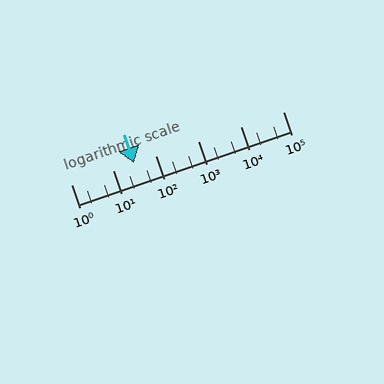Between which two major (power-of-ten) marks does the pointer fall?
The pointer is between 10 and 100.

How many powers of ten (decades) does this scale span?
The scale spans 5 decades, from 1 to 100000.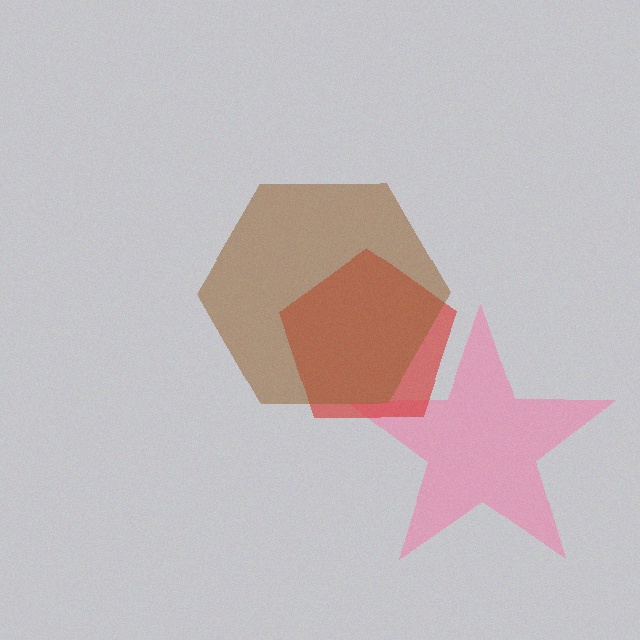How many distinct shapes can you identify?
There are 3 distinct shapes: a pink star, a red pentagon, a brown hexagon.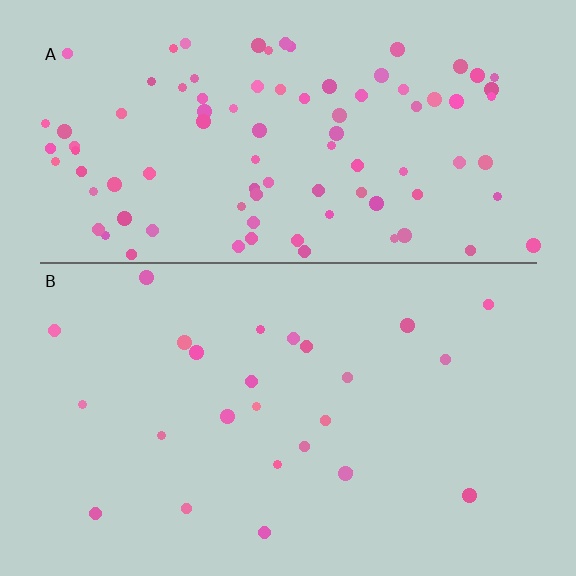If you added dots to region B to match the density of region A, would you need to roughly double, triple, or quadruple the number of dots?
Approximately quadruple.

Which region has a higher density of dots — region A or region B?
A (the top).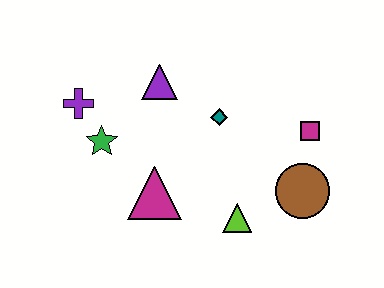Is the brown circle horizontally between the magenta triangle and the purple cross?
No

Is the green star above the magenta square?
No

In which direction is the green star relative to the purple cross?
The green star is below the purple cross.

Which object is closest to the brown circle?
The magenta square is closest to the brown circle.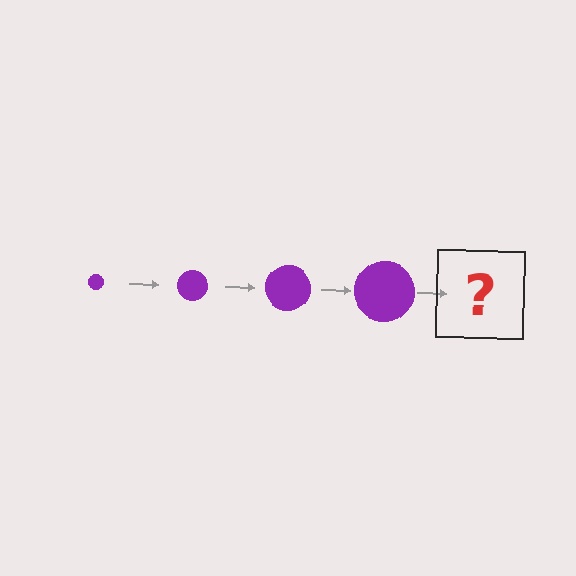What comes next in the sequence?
The next element should be a purple circle, larger than the previous one.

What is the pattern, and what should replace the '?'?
The pattern is that the circle gets progressively larger each step. The '?' should be a purple circle, larger than the previous one.